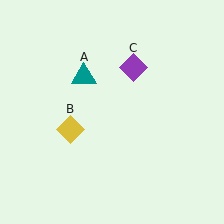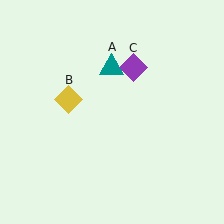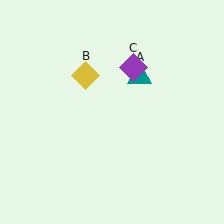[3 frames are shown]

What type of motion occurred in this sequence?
The teal triangle (object A), yellow diamond (object B) rotated clockwise around the center of the scene.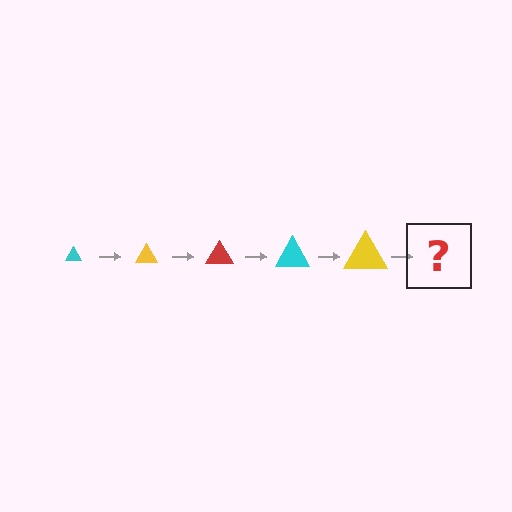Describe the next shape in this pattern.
It should be a red triangle, larger than the previous one.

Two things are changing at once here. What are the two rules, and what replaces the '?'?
The two rules are that the triangle grows larger each step and the color cycles through cyan, yellow, and red. The '?' should be a red triangle, larger than the previous one.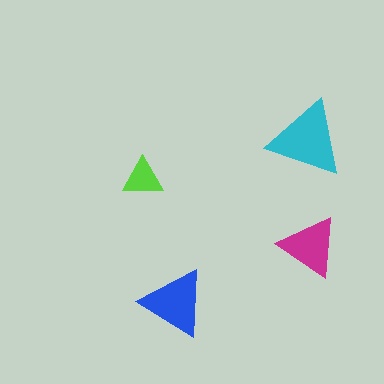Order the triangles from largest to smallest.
the cyan one, the blue one, the magenta one, the lime one.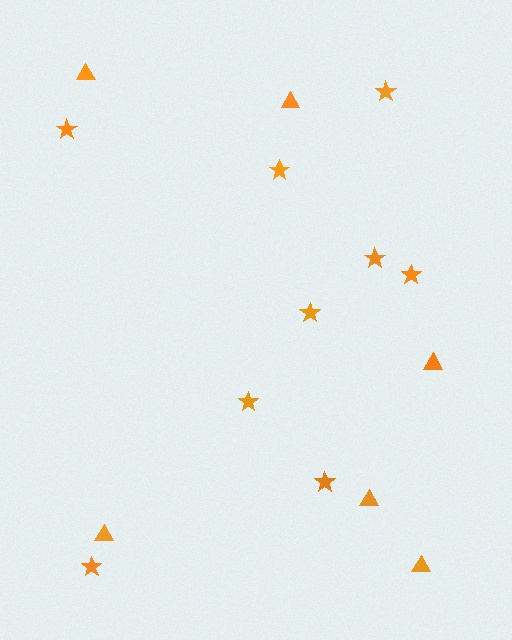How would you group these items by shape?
There are 2 groups: one group of stars (9) and one group of triangles (6).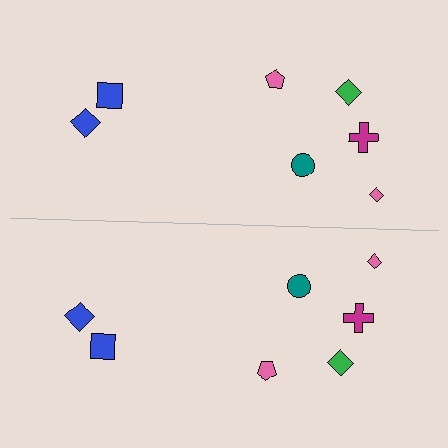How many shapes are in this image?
There are 14 shapes in this image.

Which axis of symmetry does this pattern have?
The pattern has a horizontal axis of symmetry running through the center of the image.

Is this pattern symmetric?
Yes, this pattern has bilateral (reflection) symmetry.